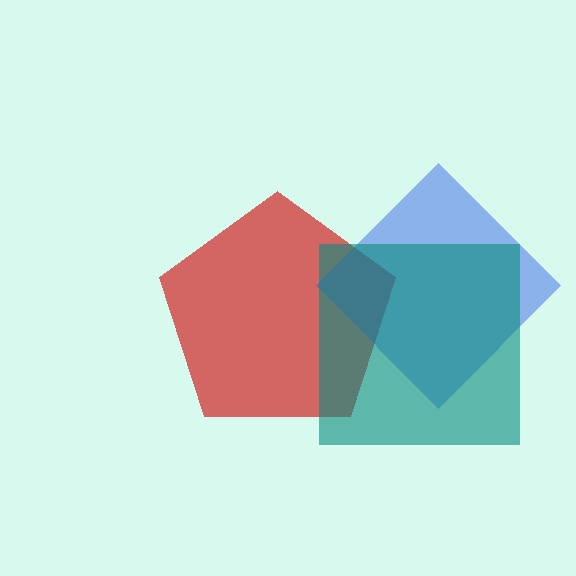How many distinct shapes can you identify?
There are 3 distinct shapes: a red pentagon, a blue diamond, a teal square.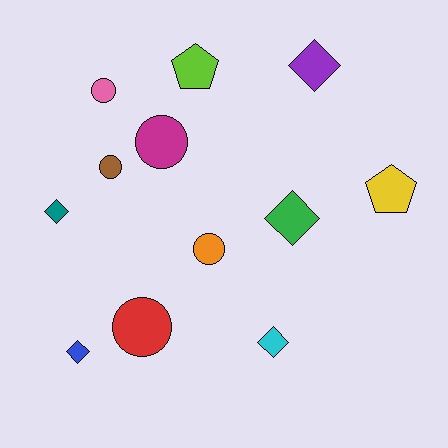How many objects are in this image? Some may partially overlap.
There are 12 objects.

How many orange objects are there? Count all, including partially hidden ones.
There is 1 orange object.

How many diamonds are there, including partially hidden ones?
There are 5 diamonds.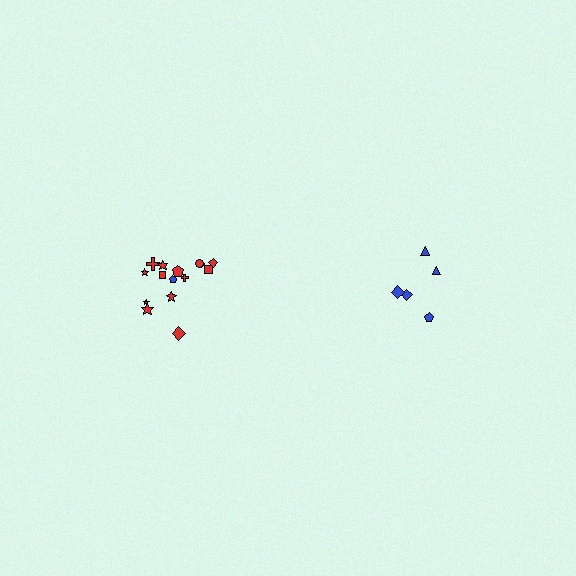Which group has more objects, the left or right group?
The left group.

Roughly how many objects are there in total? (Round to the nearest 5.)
Roughly 20 objects in total.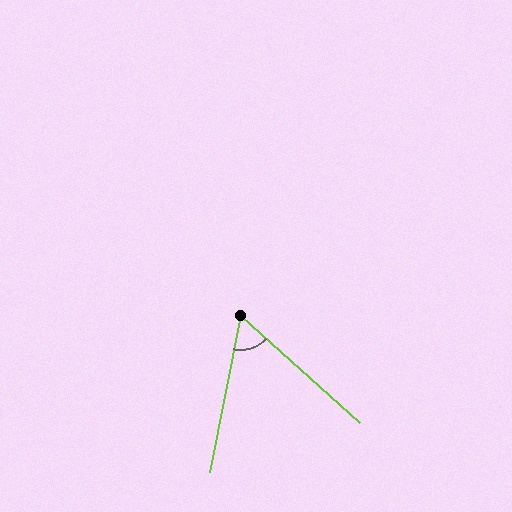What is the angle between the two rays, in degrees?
Approximately 59 degrees.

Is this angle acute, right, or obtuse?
It is acute.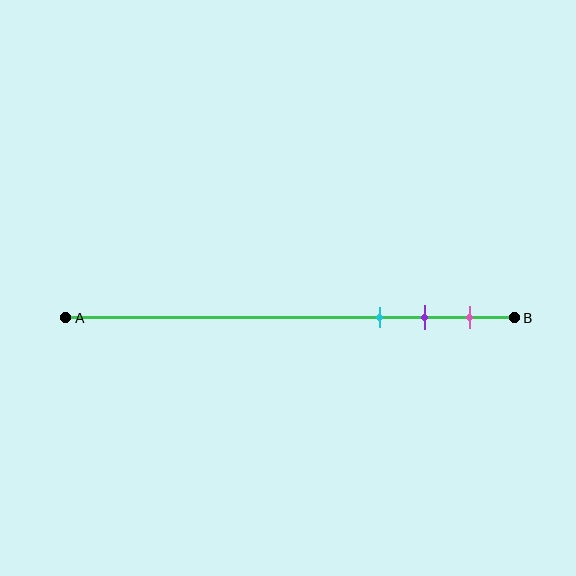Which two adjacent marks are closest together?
The purple and pink marks are the closest adjacent pair.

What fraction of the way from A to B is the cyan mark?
The cyan mark is approximately 70% (0.7) of the way from A to B.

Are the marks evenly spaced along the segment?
Yes, the marks are approximately evenly spaced.